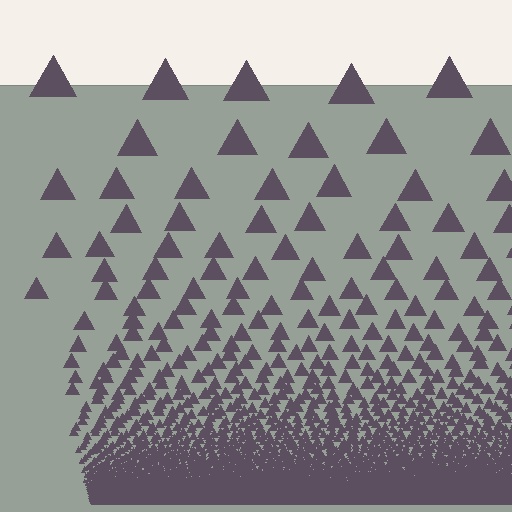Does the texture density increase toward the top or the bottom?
Density increases toward the bottom.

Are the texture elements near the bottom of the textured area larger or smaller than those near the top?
Smaller. The gradient is inverted — elements near the bottom are smaller and denser.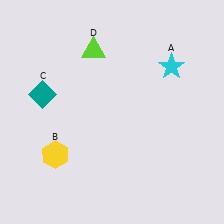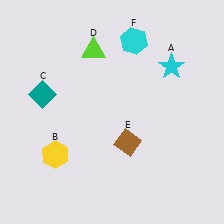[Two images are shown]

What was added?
A brown diamond (E), a cyan hexagon (F) were added in Image 2.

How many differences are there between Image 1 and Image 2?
There are 2 differences between the two images.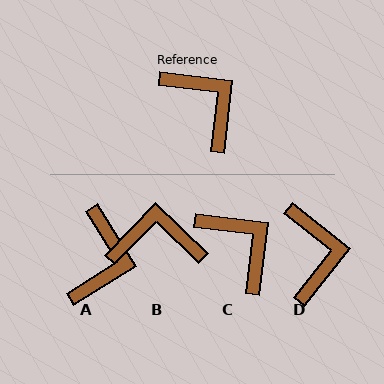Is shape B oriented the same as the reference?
No, it is off by about 52 degrees.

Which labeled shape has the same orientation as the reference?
C.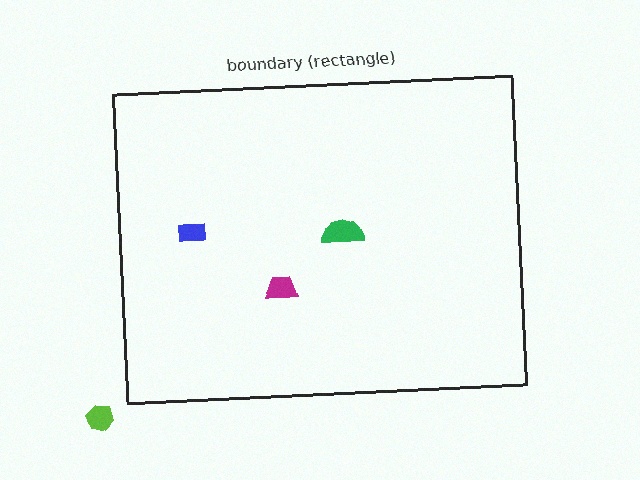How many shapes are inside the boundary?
3 inside, 1 outside.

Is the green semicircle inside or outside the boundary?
Inside.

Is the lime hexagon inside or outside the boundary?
Outside.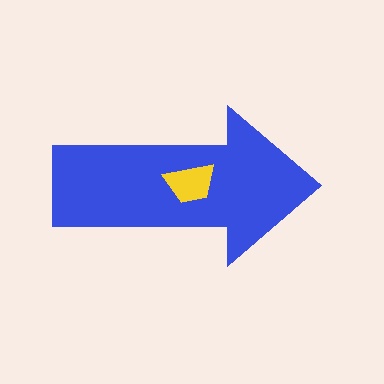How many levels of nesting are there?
2.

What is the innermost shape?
The yellow trapezoid.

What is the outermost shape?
The blue arrow.